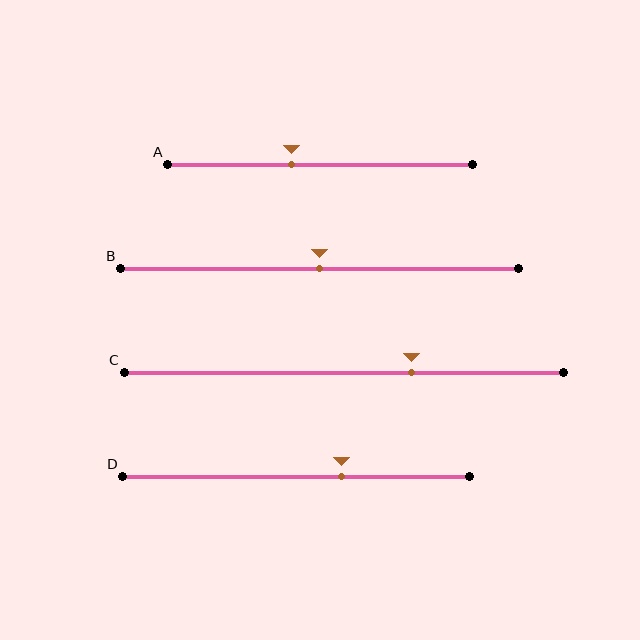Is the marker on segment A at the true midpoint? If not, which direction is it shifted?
No, the marker on segment A is shifted to the left by about 10% of the segment length.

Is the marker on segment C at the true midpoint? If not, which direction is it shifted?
No, the marker on segment C is shifted to the right by about 15% of the segment length.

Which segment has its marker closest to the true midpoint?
Segment B has its marker closest to the true midpoint.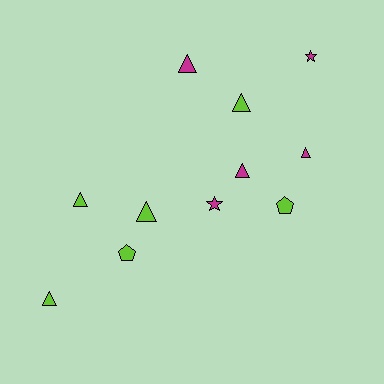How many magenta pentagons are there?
There are no magenta pentagons.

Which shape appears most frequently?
Triangle, with 7 objects.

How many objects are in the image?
There are 11 objects.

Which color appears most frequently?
Lime, with 6 objects.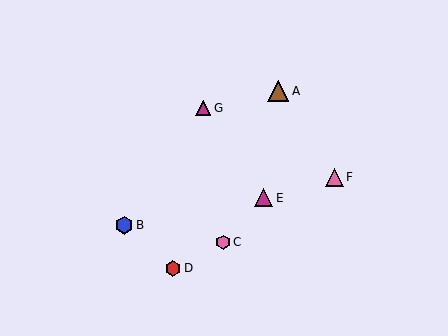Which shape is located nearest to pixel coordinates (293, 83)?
The brown triangle (labeled A) at (278, 91) is nearest to that location.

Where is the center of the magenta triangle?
The center of the magenta triangle is at (264, 198).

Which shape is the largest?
The brown triangle (labeled A) is the largest.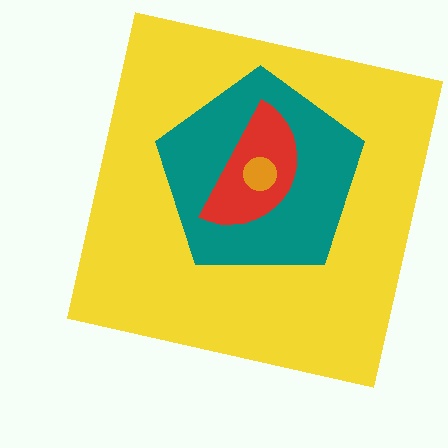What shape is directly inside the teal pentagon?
The red semicircle.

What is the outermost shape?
The yellow square.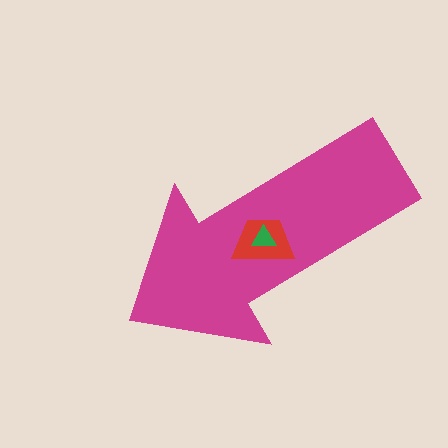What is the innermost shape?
The green triangle.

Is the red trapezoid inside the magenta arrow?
Yes.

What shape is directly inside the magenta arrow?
The red trapezoid.